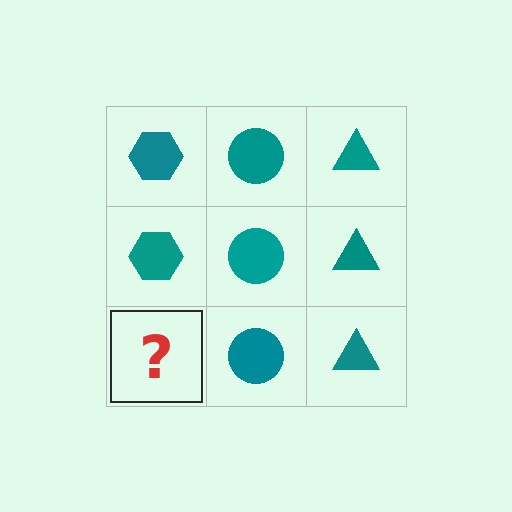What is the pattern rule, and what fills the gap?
The rule is that each column has a consistent shape. The gap should be filled with a teal hexagon.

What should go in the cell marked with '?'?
The missing cell should contain a teal hexagon.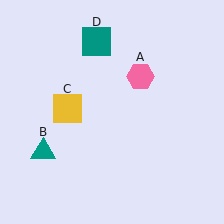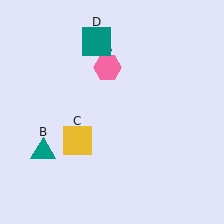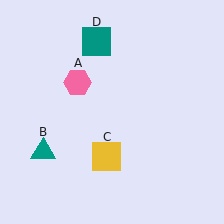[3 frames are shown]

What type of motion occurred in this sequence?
The pink hexagon (object A), yellow square (object C) rotated counterclockwise around the center of the scene.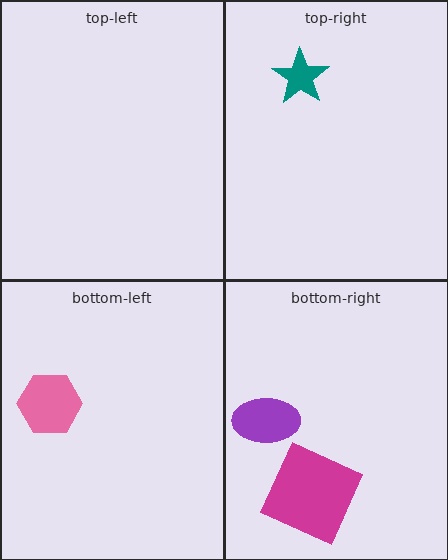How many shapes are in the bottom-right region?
2.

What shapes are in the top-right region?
The teal star.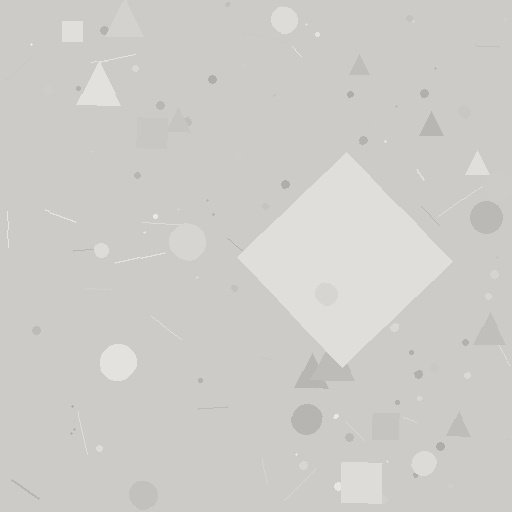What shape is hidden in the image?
A diamond is hidden in the image.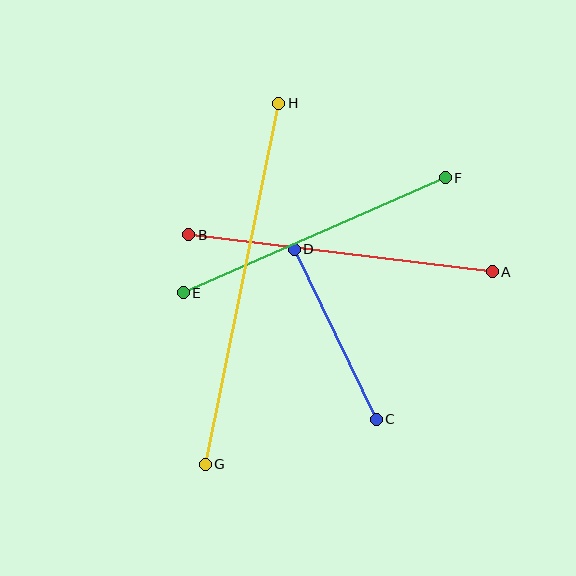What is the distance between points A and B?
The distance is approximately 305 pixels.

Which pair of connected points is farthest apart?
Points G and H are farthest apart.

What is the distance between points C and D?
The distance is approximately 189 pixels.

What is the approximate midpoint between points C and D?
The midpoint is at approximately (335, 334) pixels.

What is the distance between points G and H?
The distance is approximately 368 pixels.